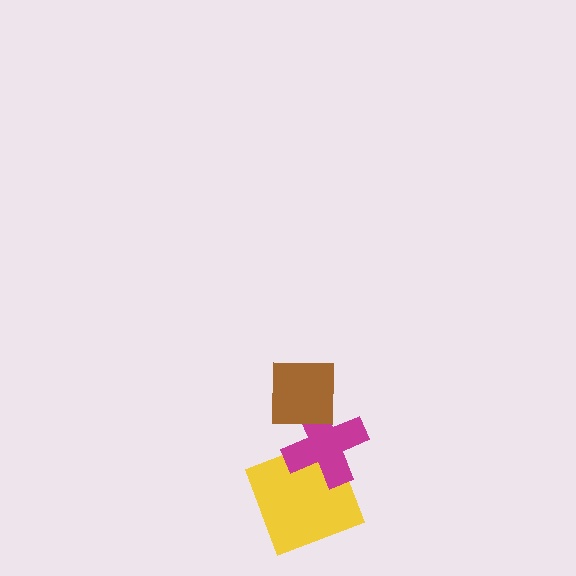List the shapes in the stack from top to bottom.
From top to bottom: the brown square, the magenta cross, the yellow square.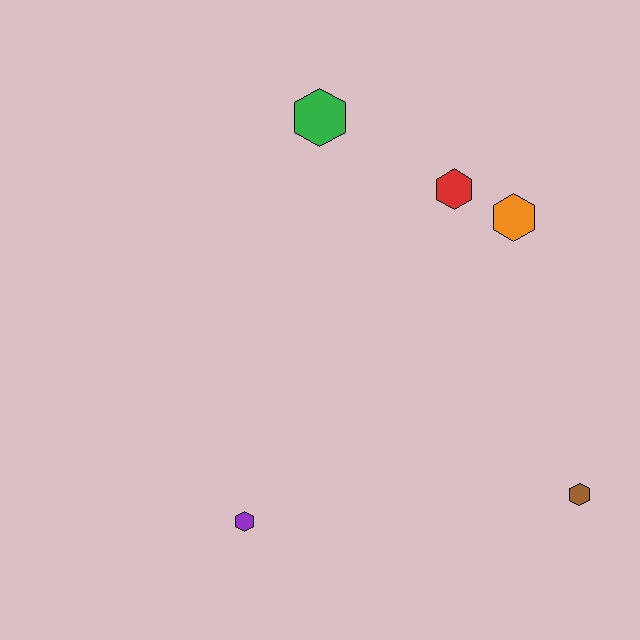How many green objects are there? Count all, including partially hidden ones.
There is 1 green object.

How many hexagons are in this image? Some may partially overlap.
There are 5 hexagons.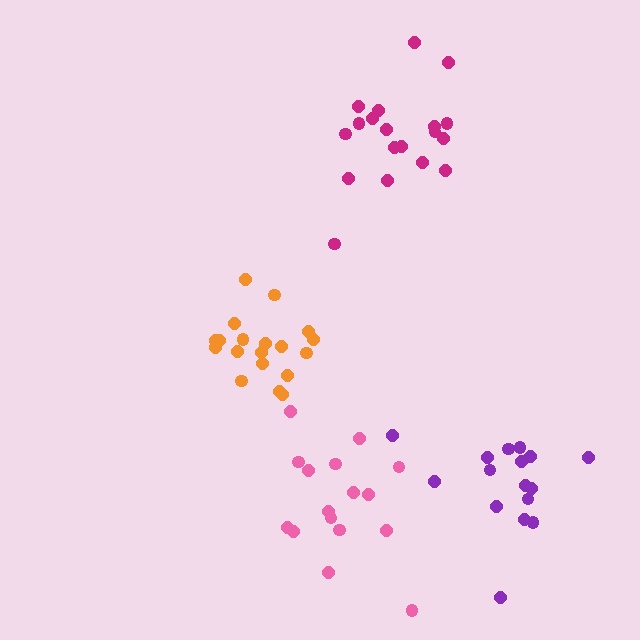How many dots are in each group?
Group 1: 20 dots, Group 2: 16 dots, Group 3: 19 dots, Group 4: 16 dots (71 total).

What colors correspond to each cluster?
The clusters are colored: orange, purple, magenta, pink.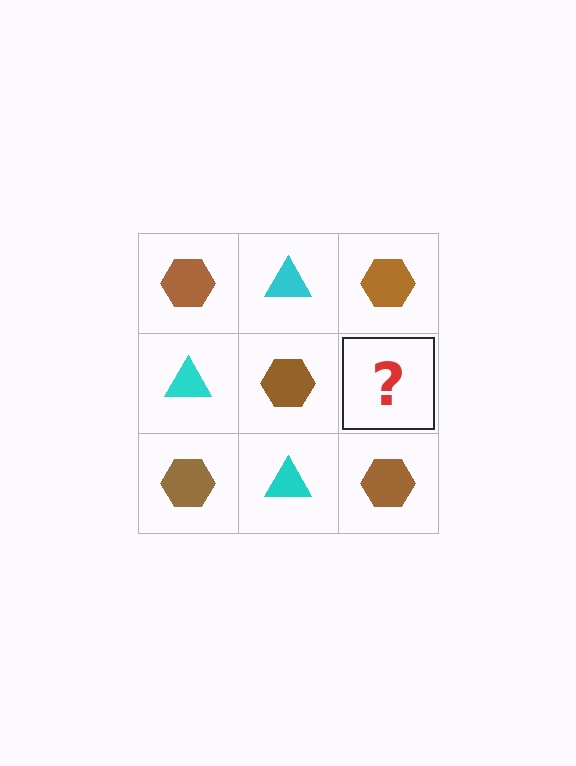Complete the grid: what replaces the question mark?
The question mark should be replaced with a cyan triangle.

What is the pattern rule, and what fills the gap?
The rule is that it alternates brown hexagon and cyan triangle in a checkerboard pattern. The gap should be filled with a cyan triangle.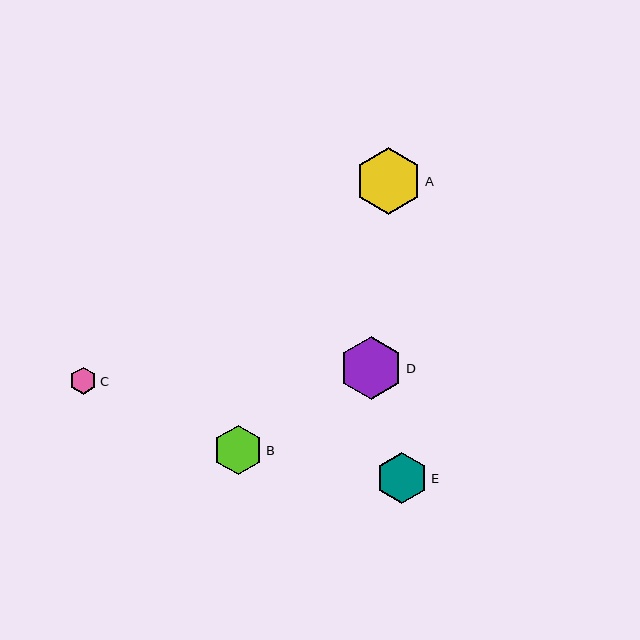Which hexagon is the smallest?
Hexagon C is the smallest with a size of approximately 27 pixels.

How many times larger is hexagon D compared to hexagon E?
Hexagon D is approximately 1.2 times the size of hexagon E.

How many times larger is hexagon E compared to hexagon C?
Hexagon E is approximately 1.9 times the size of hexagon C.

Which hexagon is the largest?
Hexagon A is the largest with a size of approximately 67 pixels.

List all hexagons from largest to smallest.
From largest to smallest: A, D, E, B, C.